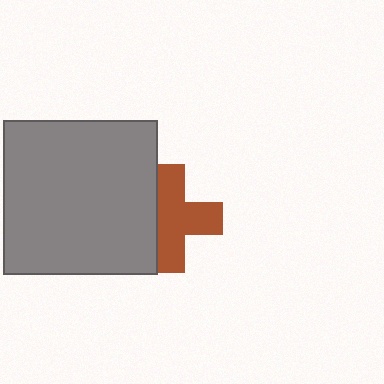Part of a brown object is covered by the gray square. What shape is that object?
It is a cross.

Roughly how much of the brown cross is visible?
Most of it is visible (roughly 69%).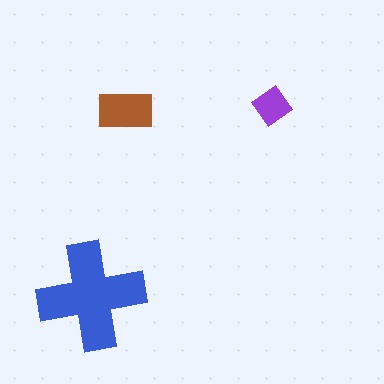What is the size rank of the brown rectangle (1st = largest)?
2nd.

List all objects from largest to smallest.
The blue cross, the brown rectangle, the purple diamond.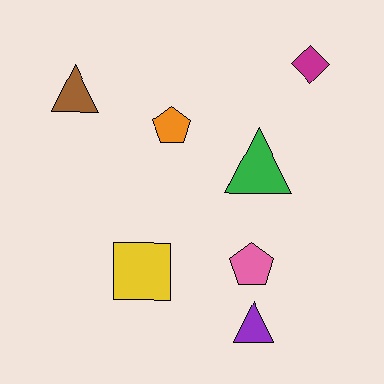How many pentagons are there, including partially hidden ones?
There are 2 pentagons.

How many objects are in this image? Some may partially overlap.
There are 7 objects.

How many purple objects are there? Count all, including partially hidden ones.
There is 1 purple object.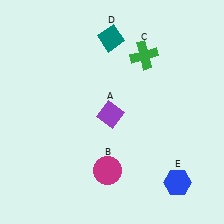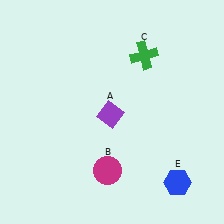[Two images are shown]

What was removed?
The teal diamond (D) was removed in Image 2.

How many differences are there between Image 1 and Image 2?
There is 1 difference between the two images.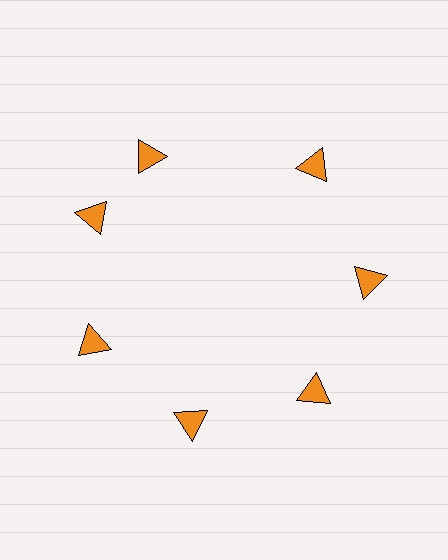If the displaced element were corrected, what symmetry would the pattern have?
It would have 7-fold rotational symmetry — the pattern would map onto itself every 51 degrees.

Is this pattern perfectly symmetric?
No. The 7 orange triangles are arranged in a ring, but one element near the 12 o'clock position is rotated out of alignment along the ring, breaking the 7-fold rotational symmetry.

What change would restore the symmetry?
The symmetry would be restored by rotating it back into even spacing with its neighbors so that all 7 triangles sit at equal angles and equal distance from the center.